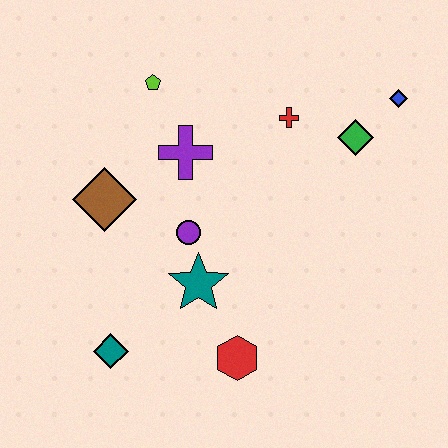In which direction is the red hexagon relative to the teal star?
The red hexagon is below the teal star.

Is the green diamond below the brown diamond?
No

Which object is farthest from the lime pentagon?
The red hexagon is farthest from the lime pentagon.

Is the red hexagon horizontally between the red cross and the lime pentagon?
Yes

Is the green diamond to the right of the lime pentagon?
Yes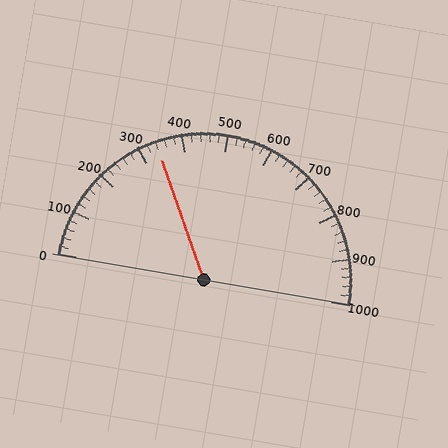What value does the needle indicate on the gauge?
The needle indicates approximately 340.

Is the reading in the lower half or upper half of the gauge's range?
The reading is in the lower half of the range (0 to 1000).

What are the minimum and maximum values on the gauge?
The gauge ranges from 0 to 1000.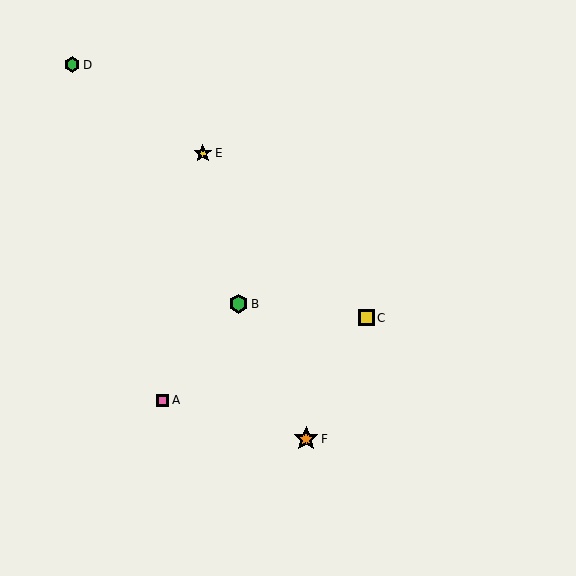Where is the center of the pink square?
The center of the pink square is at (163, 400).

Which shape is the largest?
The orange star (labeled F) is the largest.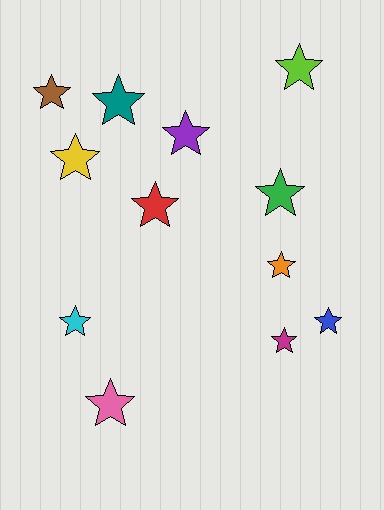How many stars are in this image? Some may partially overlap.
There are 12 stars.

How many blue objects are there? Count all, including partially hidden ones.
There is 1 blue object.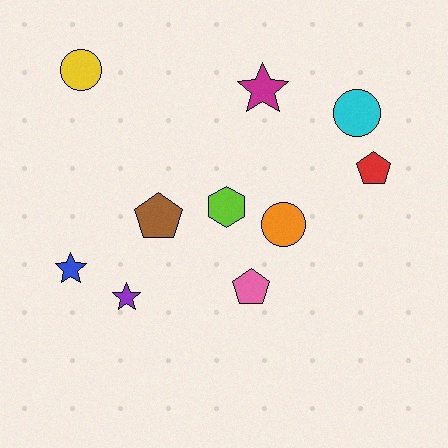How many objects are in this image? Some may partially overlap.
There are 10 objects.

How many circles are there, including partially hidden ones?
There are 3 circles.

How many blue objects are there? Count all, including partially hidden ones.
There is 1 blue object.